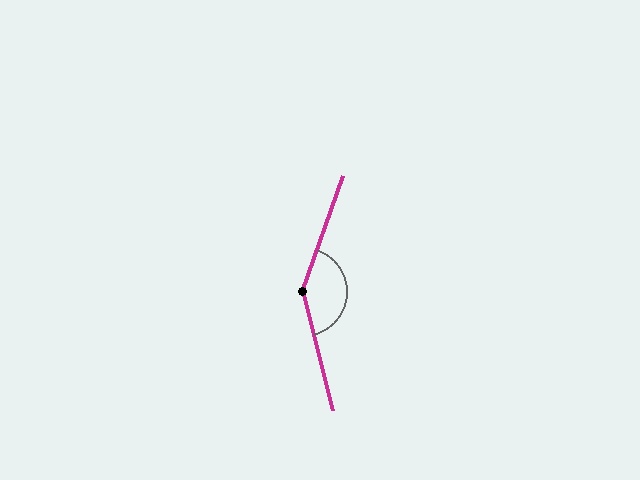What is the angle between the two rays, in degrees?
Approximately 147 degrees.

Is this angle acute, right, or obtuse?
It is obtuse.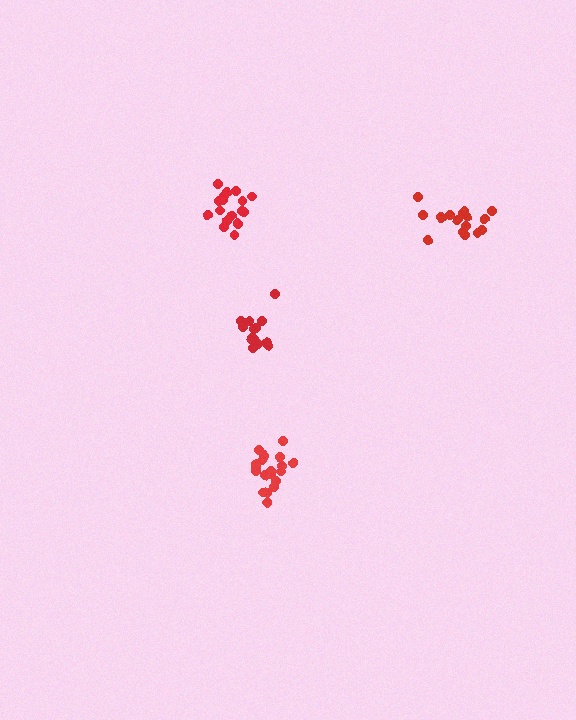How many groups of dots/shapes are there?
There are 4 groups.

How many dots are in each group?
Group 1: 19 dots, Group 2: 17 dots, Group 3: 18 dots, Group 4: 15 dots (69 total).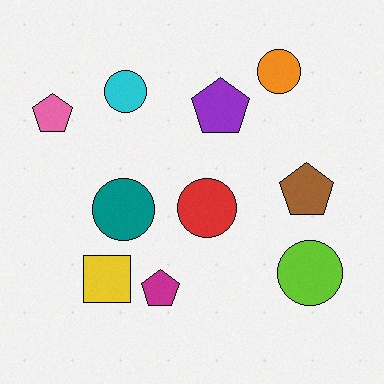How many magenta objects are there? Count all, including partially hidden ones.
There is 1 magenta object.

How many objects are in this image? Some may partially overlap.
There are 10 objects.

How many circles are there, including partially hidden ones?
There are 5 circles.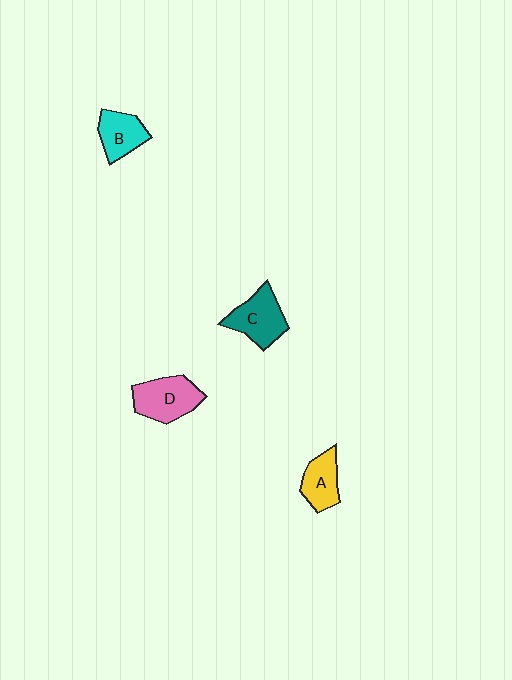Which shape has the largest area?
Shape D (pink).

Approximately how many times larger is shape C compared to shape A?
Approximately 1.3 times.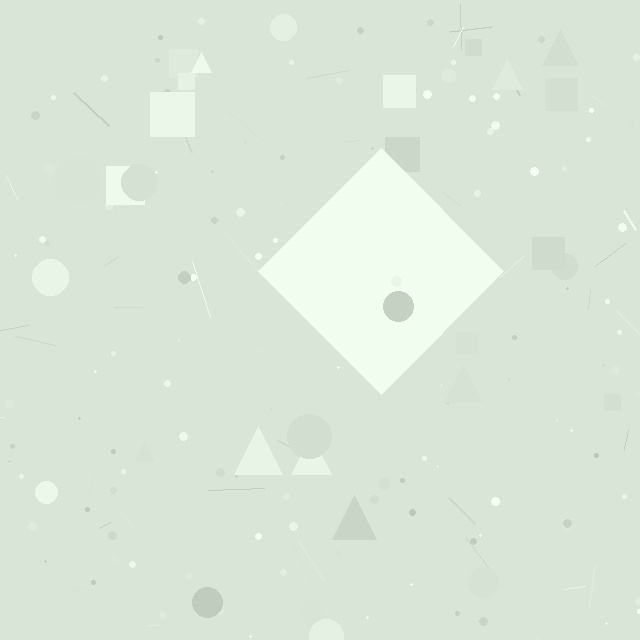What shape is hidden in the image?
A diamond is hidden in the image.